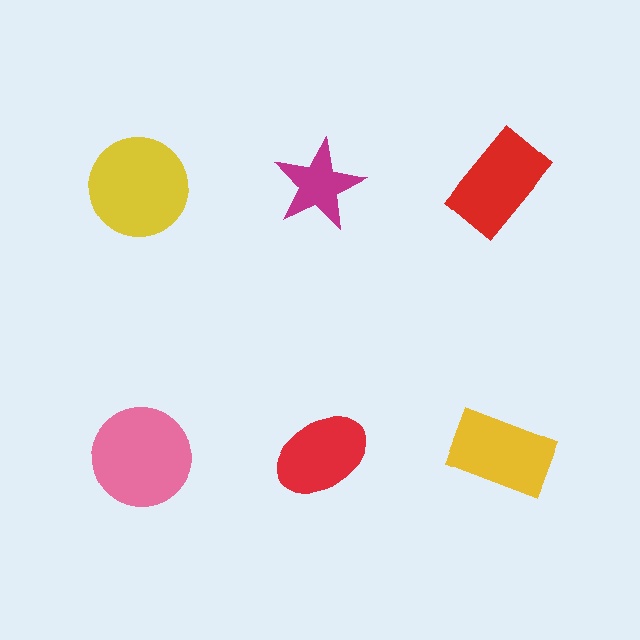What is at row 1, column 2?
A magenta star.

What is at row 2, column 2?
A red ellipse.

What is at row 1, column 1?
A yellow circle.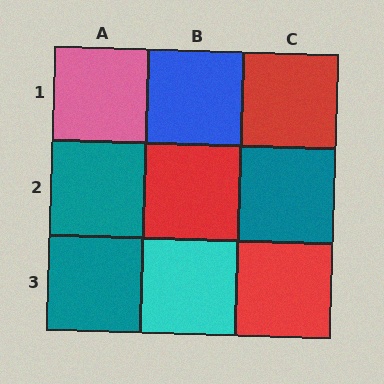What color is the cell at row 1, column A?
Pink.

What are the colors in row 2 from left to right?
Teal, red, teal.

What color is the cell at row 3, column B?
Cyan.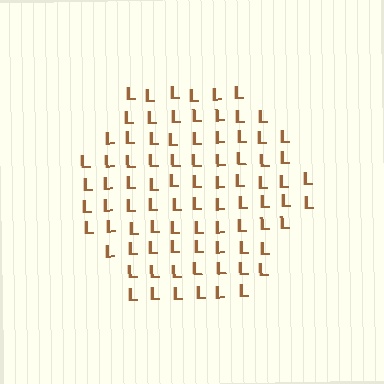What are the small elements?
The small elements are letter L's.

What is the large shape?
The large shape is a hexagon.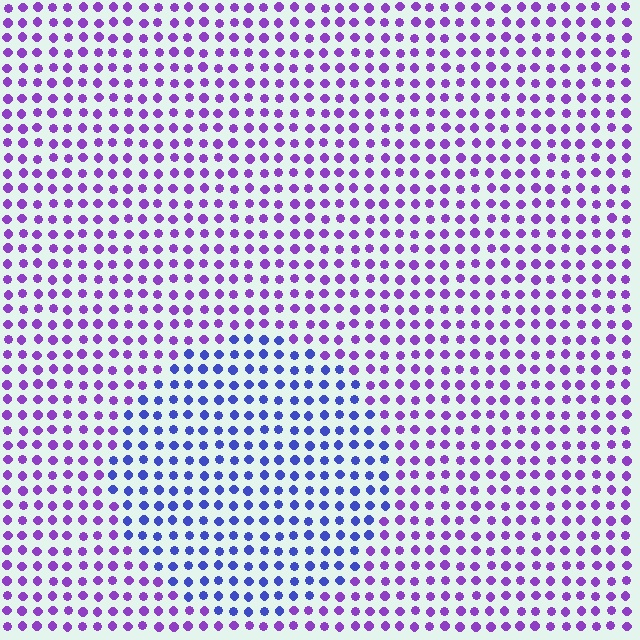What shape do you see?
I see a circle.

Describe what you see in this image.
The image is filled with small purple elements in a uniform arrangement. A circle-shaped region is visible where the elements are tinted to a slightly different hue, forming a subtle color boundary.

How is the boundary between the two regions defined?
The boundary is defined purely by a slight shift in hue (about 41 degrees). Spacing, size, and orientation are identical on both sides.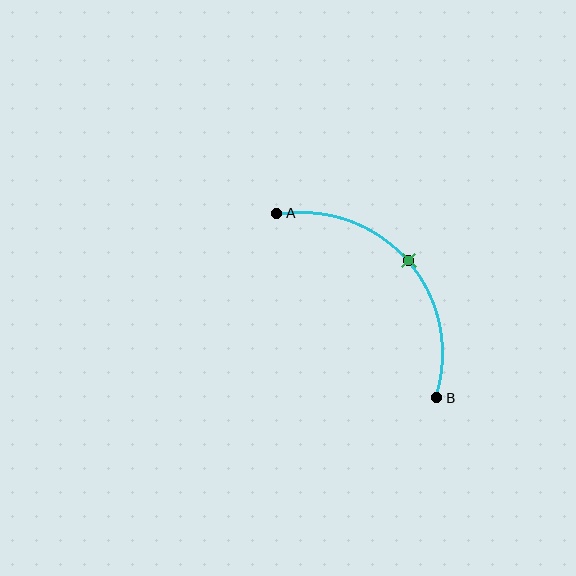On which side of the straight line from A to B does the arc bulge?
The arc bulges above and to the right of the straight line connecting A and B.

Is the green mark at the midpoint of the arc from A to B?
Yes. The green mark lies on the arc at equal arc-length from both A and B — it is the arc midpoint.